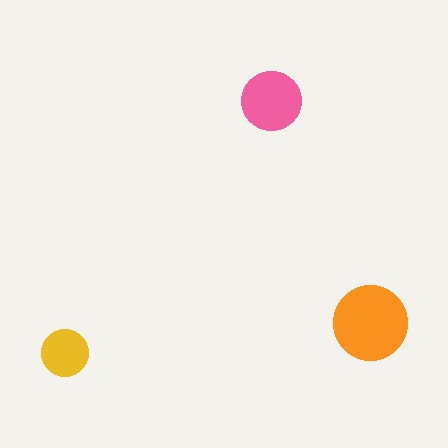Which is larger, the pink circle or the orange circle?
The orange one.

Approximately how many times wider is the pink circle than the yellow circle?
About 1.5 times wider.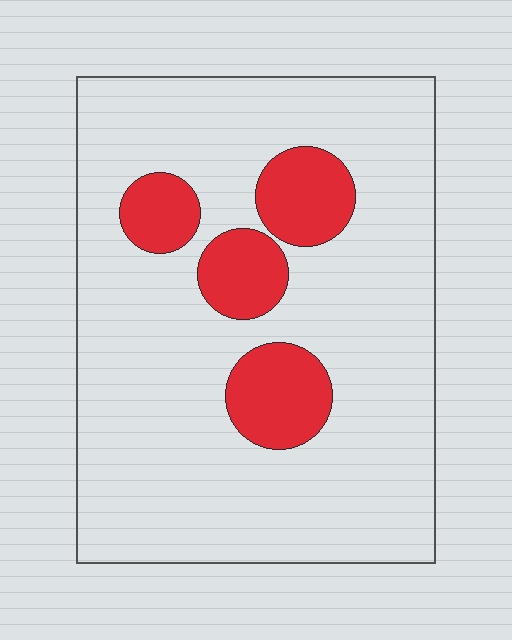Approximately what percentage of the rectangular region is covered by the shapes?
Approximately 15%.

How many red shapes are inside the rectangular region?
4.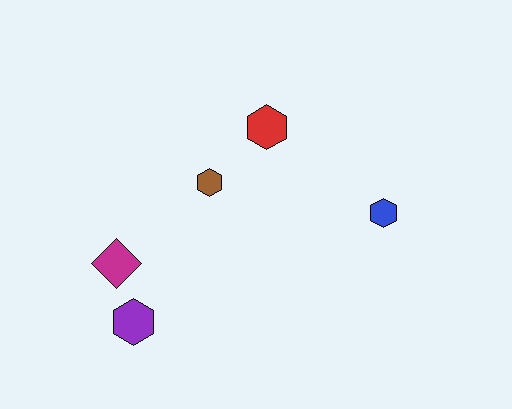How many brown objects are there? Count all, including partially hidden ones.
There is 1 brown object.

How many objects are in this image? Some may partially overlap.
There are 5 objects.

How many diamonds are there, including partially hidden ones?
There is 1 diamond.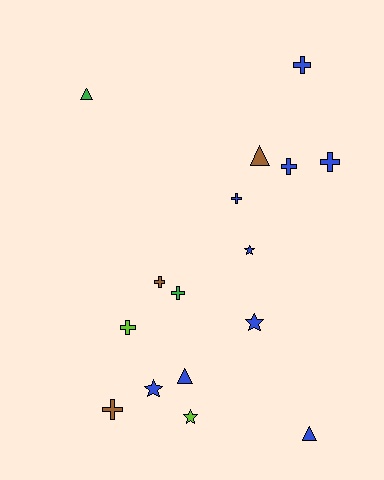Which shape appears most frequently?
Cross, with 8 objects.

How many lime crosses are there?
There is 1 lime cross.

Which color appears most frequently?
Blue, with 9 objects.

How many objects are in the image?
There are 16 objects.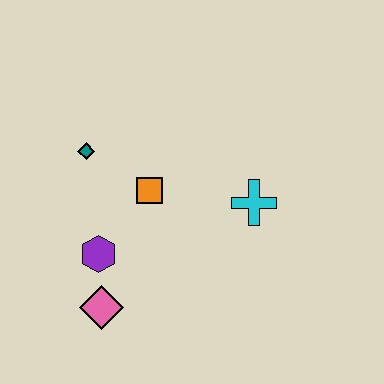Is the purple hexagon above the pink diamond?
Yes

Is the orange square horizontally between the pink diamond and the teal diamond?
No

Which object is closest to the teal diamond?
The orange square is closest to the teal diamond.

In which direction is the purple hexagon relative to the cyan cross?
The purple hexagon is to the left of the cyan cross.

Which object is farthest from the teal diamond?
The cyan cross is farthest from the teal diamond.